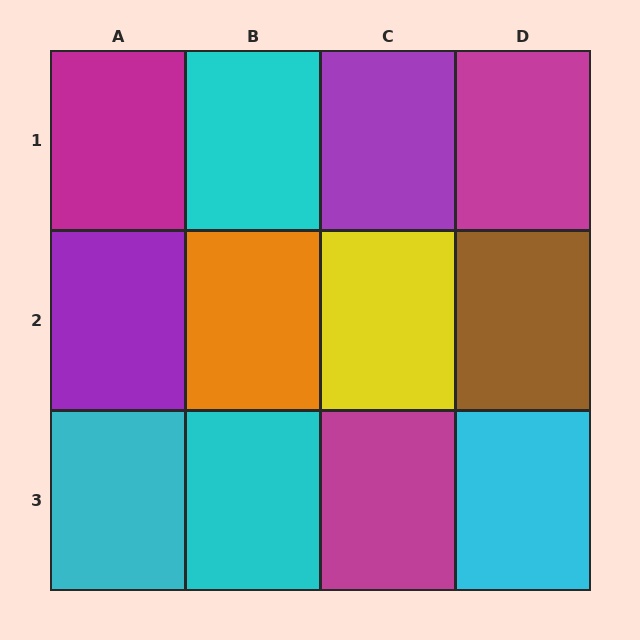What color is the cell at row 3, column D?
Cyan.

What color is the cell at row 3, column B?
Cyan.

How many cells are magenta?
3 cells are magenta.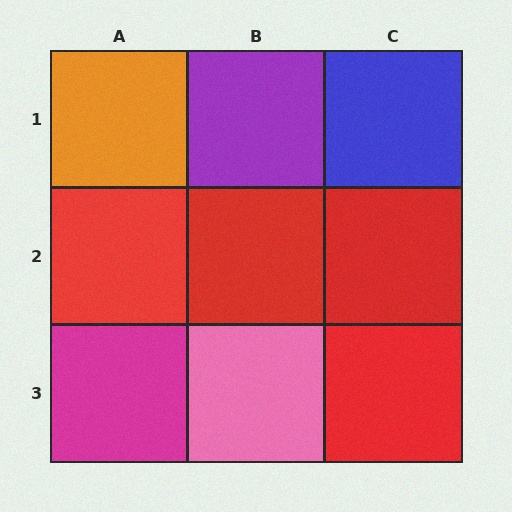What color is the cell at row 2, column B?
Red.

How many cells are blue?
1 cell is blue.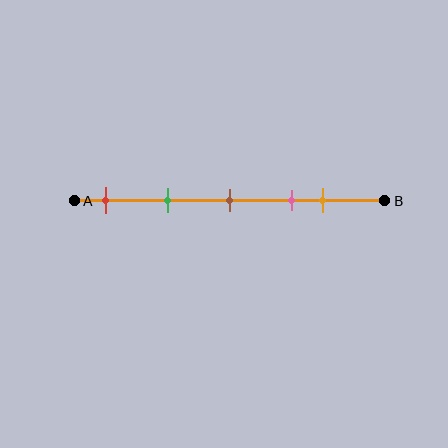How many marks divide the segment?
There are 5 marks dividing the segment.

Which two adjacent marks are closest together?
The pink and orange marks are the closest adjacent pair.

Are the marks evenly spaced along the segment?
No, the marks are not evenly spaced.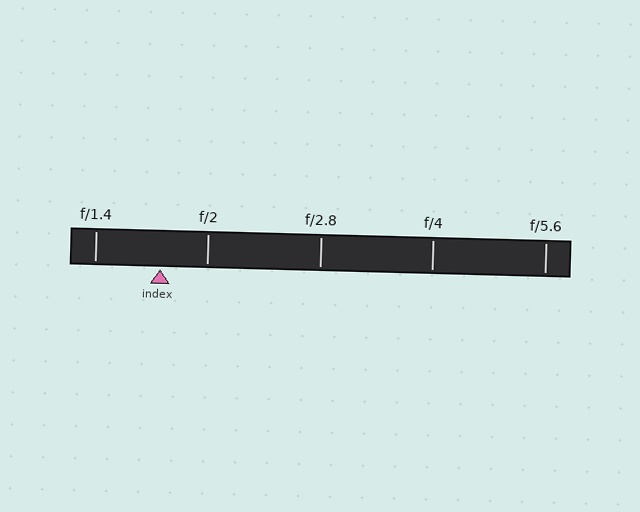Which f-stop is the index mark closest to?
The index mark is closest to f/2.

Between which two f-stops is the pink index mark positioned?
The index mark is between f/1.4 and f/2.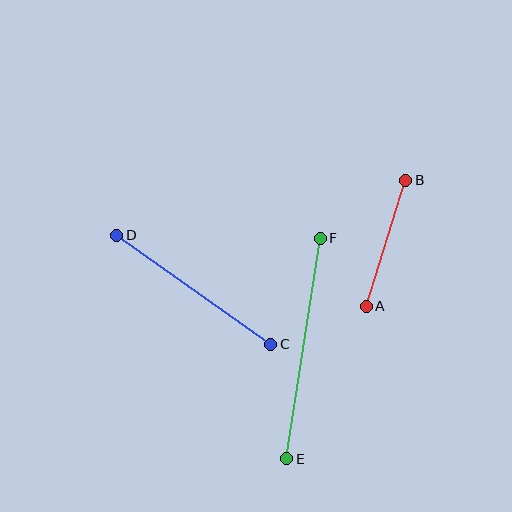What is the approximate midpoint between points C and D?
The midpoint is at approximately (194, 290) pixels.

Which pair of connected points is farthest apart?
Points E and F are farthest apart.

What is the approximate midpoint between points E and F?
The midpoint is at approximately (303, 348) pixels.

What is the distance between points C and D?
The distance is approximately 189 pixels.